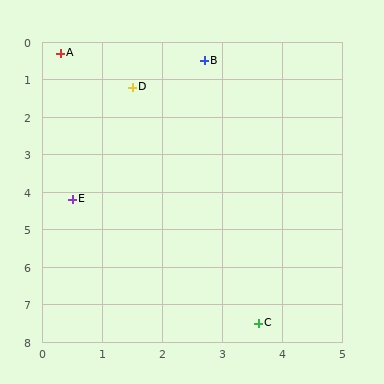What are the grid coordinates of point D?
Point D is at approximately (1.5, 1.2).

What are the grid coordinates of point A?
Point A is at approximately (0.3, 0.3).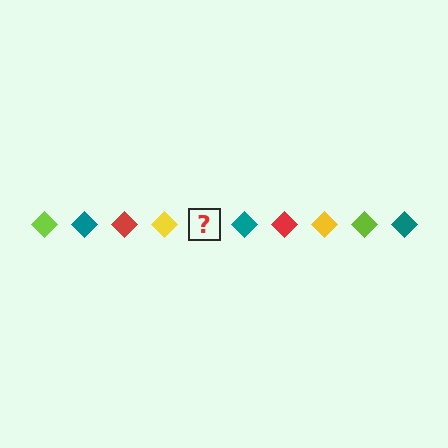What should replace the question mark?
The question mark should be replaced with a lime diamond.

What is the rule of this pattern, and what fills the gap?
The rule is that the pattern cycles through lime, teal, red, yellow diamonds. The gap should be filled with a lime diamond.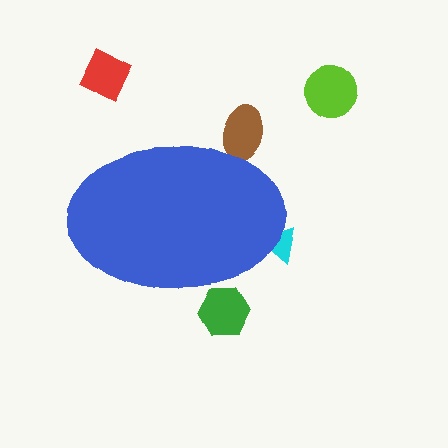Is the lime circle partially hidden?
No, the lime circle is fully visible.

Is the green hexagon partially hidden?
Yes, the green hexagon is partially hidden behind the blue ellipse.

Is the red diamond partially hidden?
No, the red diamond is fully visible.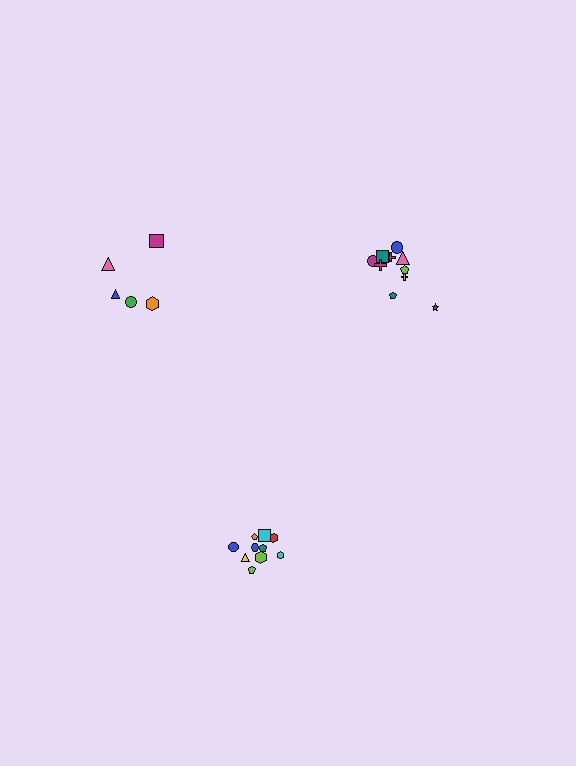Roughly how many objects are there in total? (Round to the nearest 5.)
Roughly 25 objects in total.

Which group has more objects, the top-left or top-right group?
The top-right group.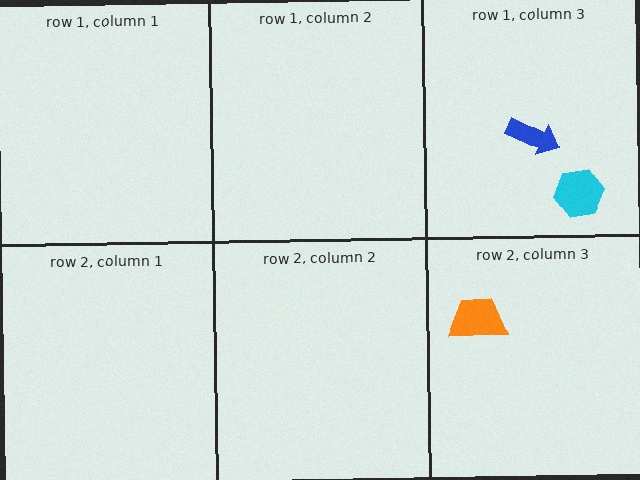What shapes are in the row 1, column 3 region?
The cyan hexagon, the blue arrow.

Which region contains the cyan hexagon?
The row 1, column 3 region.